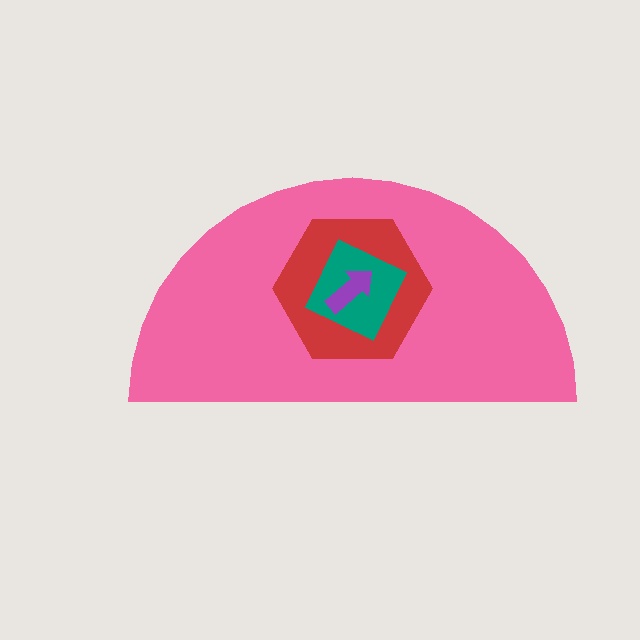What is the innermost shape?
The purple arrow.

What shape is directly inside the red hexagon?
The teal square.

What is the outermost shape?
The pink semicircle.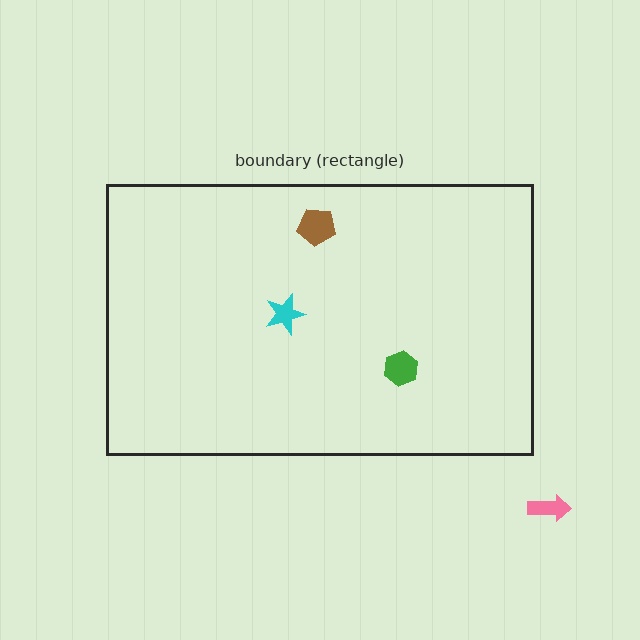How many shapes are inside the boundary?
3 inside, 1 outside.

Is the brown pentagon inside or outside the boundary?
Inside.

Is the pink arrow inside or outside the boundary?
Outside.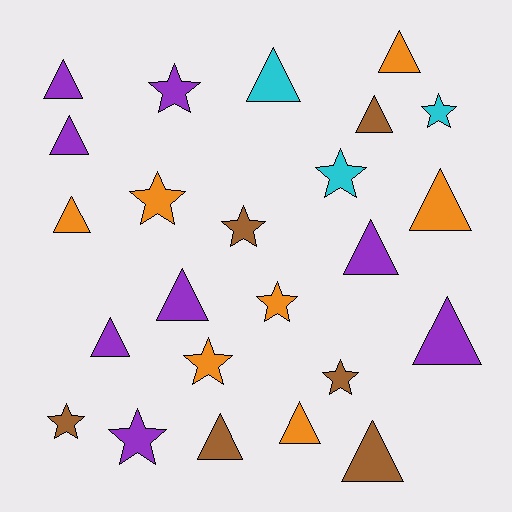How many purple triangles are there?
There are 6 purple triangles.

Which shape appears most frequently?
Triangle, with 14 objects.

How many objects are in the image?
There are 24 objects.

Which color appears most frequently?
Purple, with 8 objects.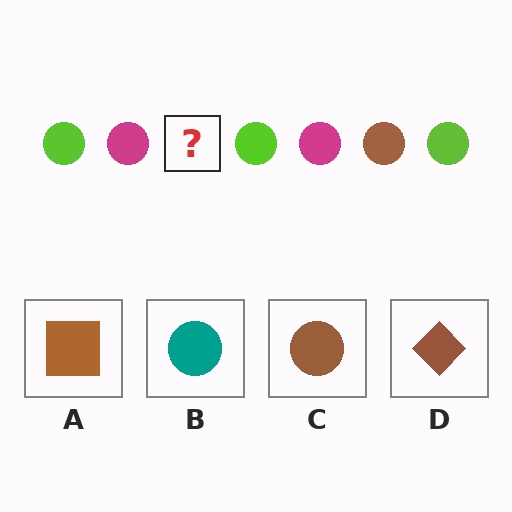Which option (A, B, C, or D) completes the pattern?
C.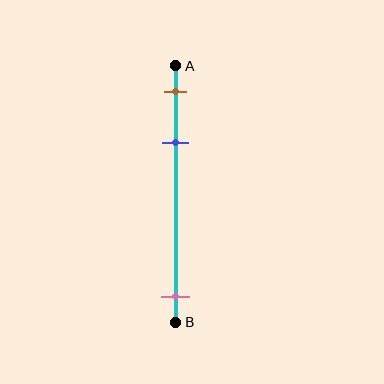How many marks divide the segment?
There are 3 marks dividing the segment.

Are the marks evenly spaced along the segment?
No, the marks are not evenly spaced.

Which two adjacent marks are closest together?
The brown and blue marks are the closest adjacent pair.